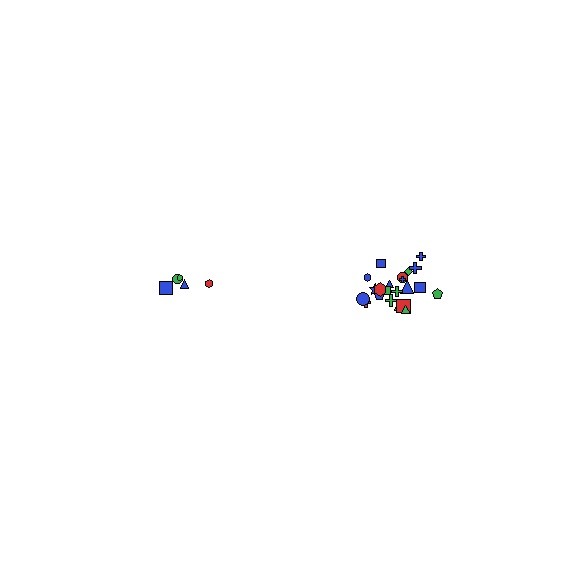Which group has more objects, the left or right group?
The right group.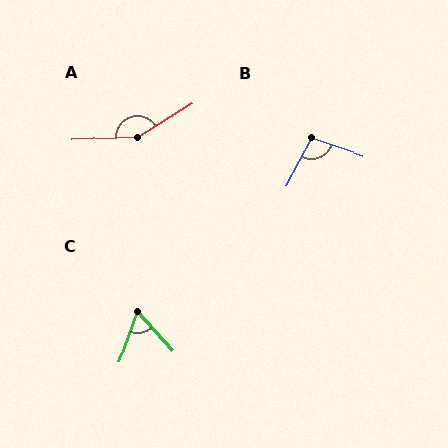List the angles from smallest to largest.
C (61°), B (99°), A (151°).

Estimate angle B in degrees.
Approximately 99 degrees.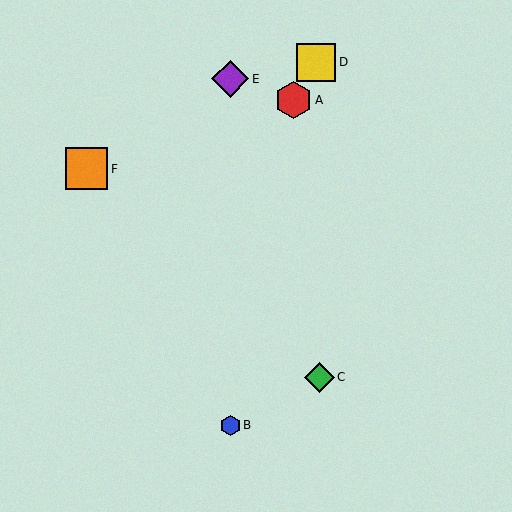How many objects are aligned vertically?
2 objects (B, E) are aligned vertically.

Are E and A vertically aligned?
No, E is at x≈230 and A is at x≈294.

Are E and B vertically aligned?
Yes, both are at x≈230.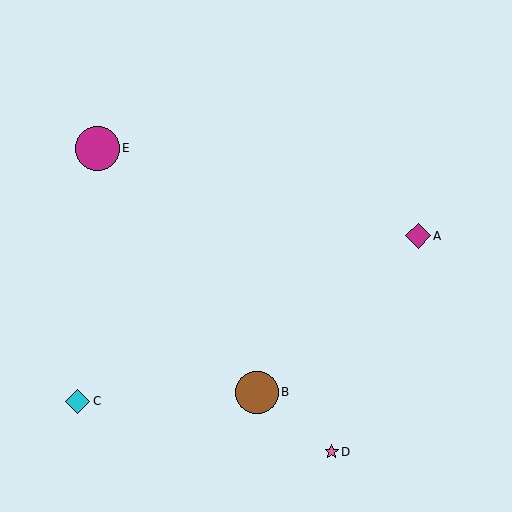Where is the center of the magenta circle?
The center of the magenta circle is at (97, 148).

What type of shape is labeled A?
Shape A is a magenta diamond.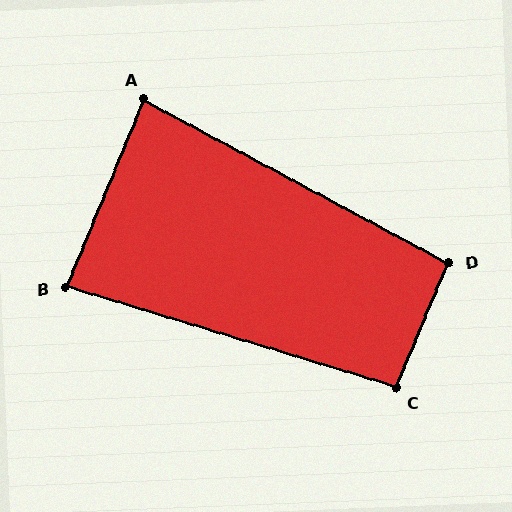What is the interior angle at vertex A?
Approximately 84 degrees (acute).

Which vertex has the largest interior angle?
D, at approximately 96 degrees.